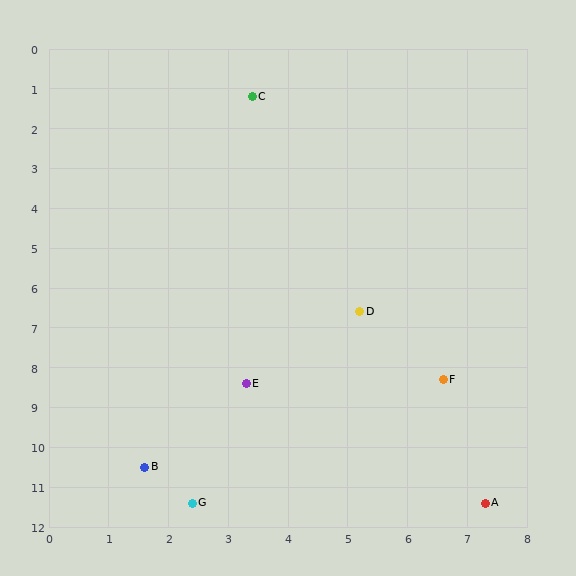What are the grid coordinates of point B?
Point B is at approximately (1.6, 10.5).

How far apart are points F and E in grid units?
Points F and E are about 3.3 grid units apart.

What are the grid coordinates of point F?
Point F is at approximately (6.6, 8.3).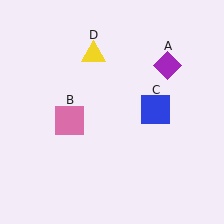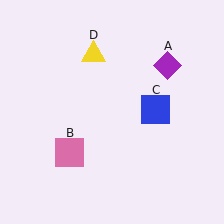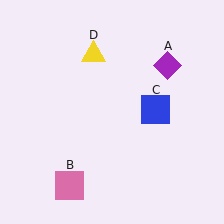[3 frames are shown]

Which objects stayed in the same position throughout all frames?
Purple diamond (object A) and blue square (object C) and yellow triangle (object D) remained stationary.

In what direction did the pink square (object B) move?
The pink square (object B) moved down.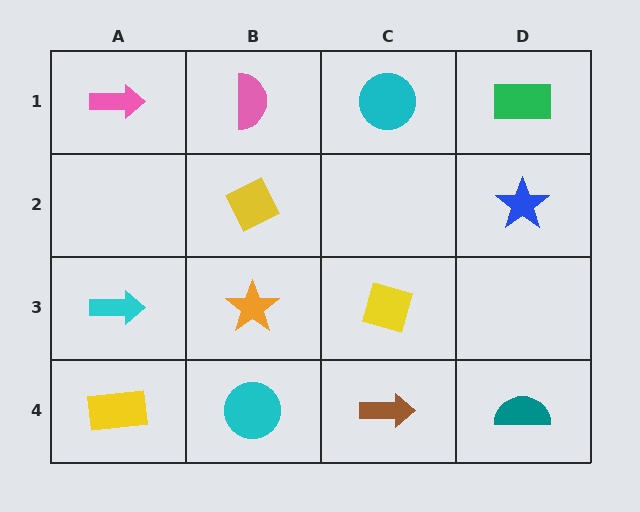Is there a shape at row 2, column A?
No, that cell is empty.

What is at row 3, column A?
A cyan arrow.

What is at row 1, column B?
A pink semicircle.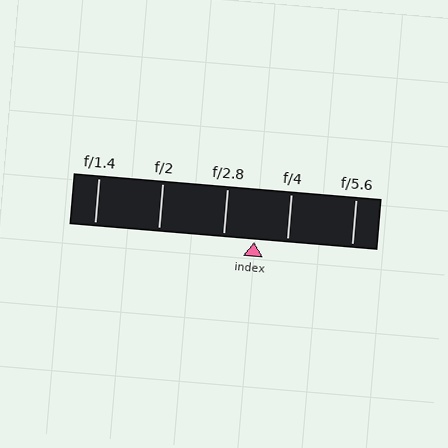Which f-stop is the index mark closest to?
The index mark is closest to f/2.8.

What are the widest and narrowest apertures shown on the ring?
The widest aperture shown is f/1.4 and the narrowest is f/5.6.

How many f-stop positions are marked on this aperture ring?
There are 5 f-stop positions marked.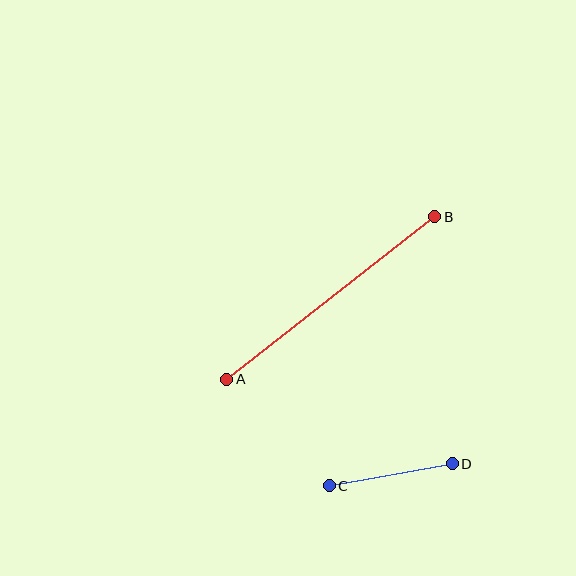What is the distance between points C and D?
The distance is approximately 125 pixels.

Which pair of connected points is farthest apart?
Points A and B are farthest apart.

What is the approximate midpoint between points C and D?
The midpoint is at approximately (391, 475) pixels.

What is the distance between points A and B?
The distance is approximately 264 pixels.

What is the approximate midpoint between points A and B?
The midpoint is at approximately (331, 298) pixels.